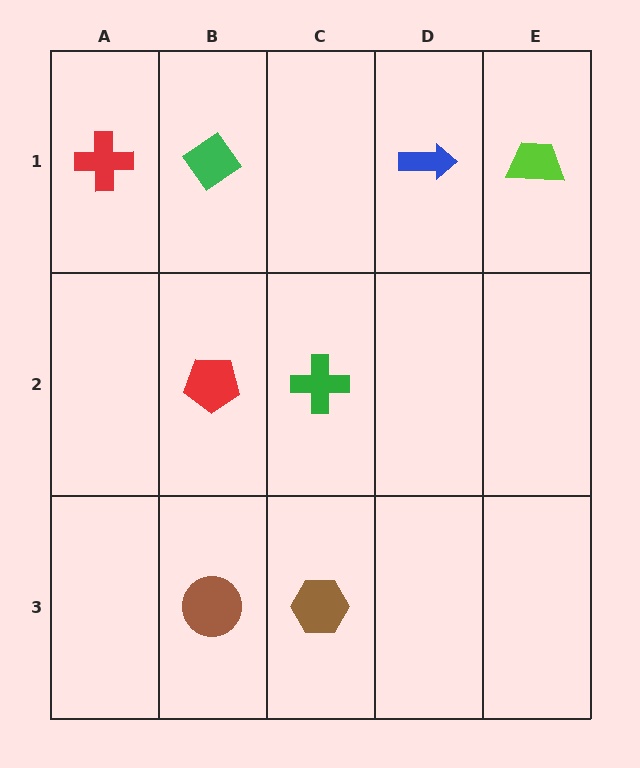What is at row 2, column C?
A green cross.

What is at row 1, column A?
A red cross.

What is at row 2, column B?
A red pentagon.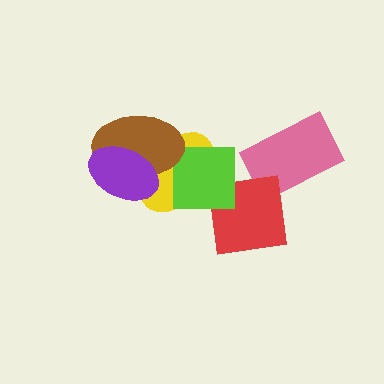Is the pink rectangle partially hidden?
Yes, it is partially covered by another shape.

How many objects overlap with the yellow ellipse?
4 objects overlap with the yellow ellipse.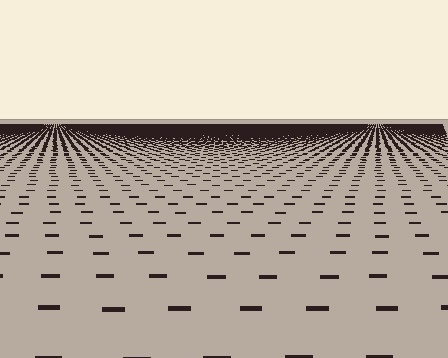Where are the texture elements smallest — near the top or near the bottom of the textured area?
Near the top.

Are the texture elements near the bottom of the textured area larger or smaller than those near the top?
Larger. Near the bottom, elements are closer to the viewer and appear at a bigger on-screen size.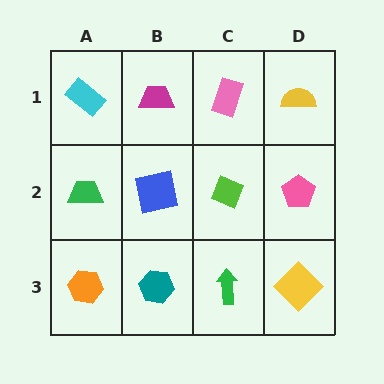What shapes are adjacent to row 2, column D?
A yellow semicircle (row 1, column D), a yellow diamond (row 3, column D), a lime diamond (row 2, column C).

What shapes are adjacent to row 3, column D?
A pink pentagon (row 2, column D), a green arrow (row 3, column C).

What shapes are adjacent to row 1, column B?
A blue square (row 2, column B), a cyan rectangle (row 1, column A), a pink rectangle (row 1, column C).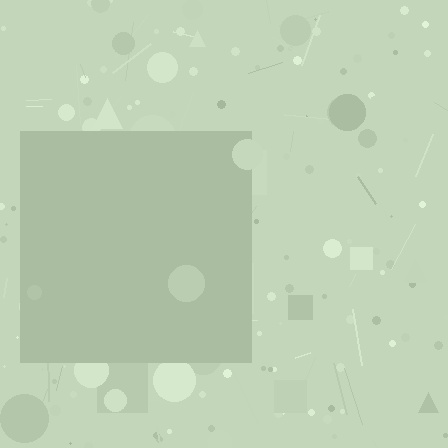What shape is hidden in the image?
A square is hidden in the image.